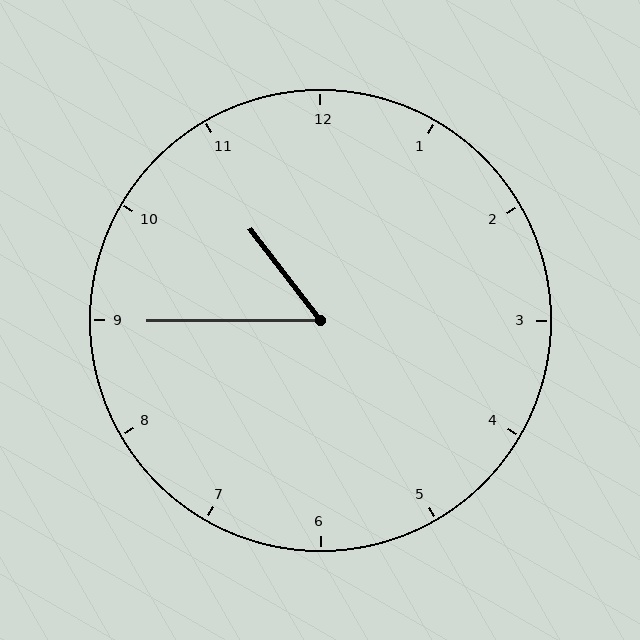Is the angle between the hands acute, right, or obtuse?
It is acute.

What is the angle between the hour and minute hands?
Approximately 52 degrees.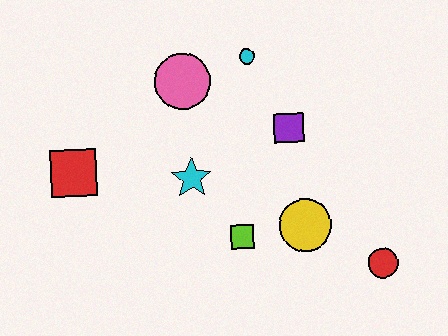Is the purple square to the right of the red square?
Yes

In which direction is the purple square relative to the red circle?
The purple square is above the red circle.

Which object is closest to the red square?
The cyan star is closest to the red square.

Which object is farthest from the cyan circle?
The red circle is farthest from the cyan circle.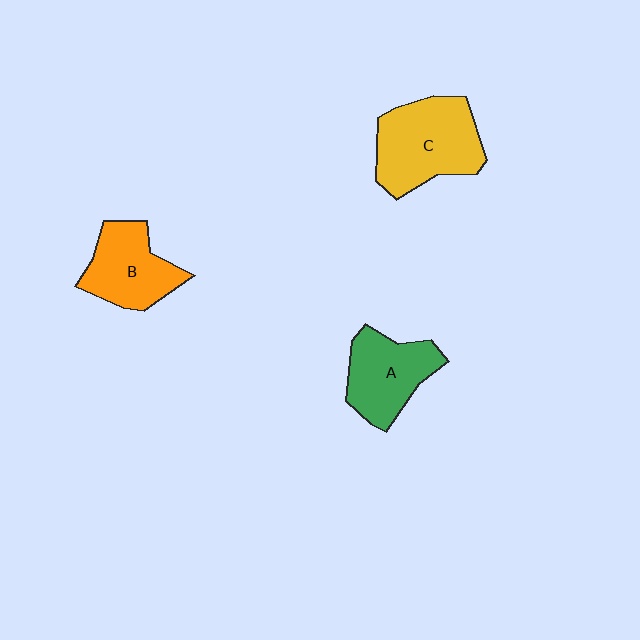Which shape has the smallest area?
Shape B (orange).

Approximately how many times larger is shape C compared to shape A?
Approximately 1.3 times.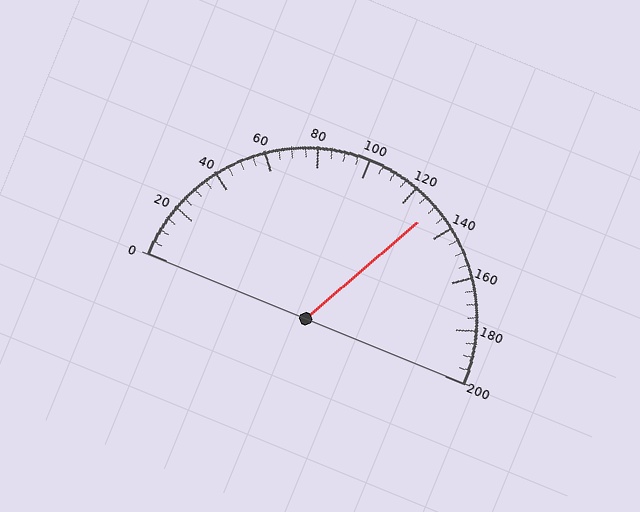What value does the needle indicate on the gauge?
The needle indicates approximately 130.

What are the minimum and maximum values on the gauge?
The gauge ranges from 0 to 200.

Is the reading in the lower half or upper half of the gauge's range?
The reading is in the upper half of the range (0 to 200).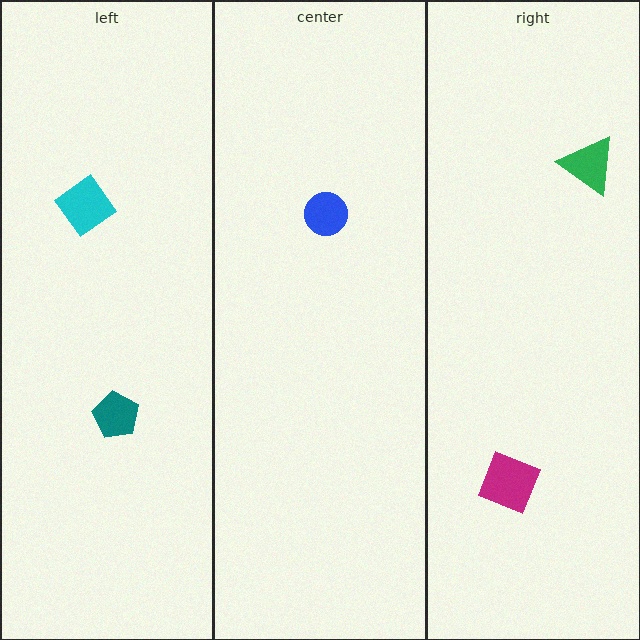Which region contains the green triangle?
The right region.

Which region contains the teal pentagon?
The left region.